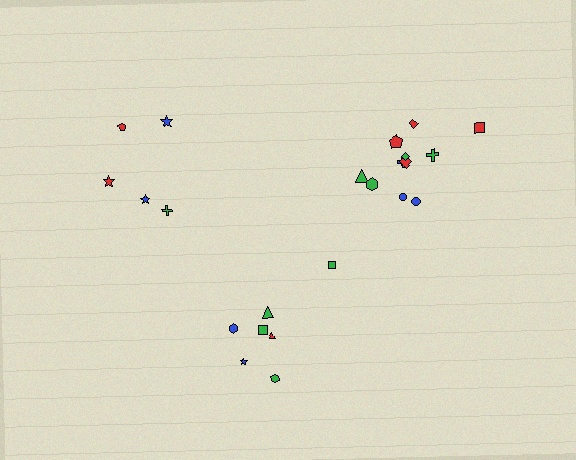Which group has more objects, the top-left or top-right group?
The top-right group.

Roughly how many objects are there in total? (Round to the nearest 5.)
Roughly 25 objects in total.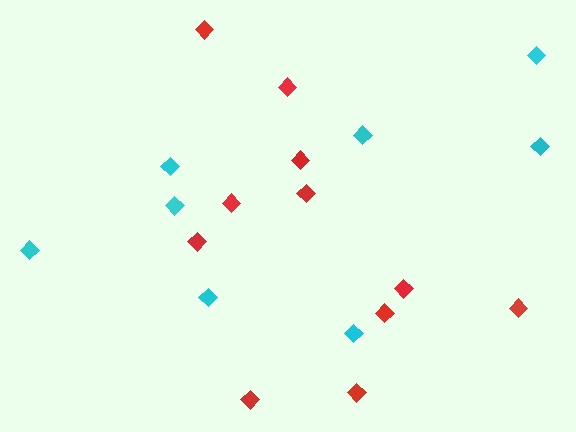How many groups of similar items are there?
There are 2 groups: one group of cyan diamonds (8) and one group of red diamonds (11).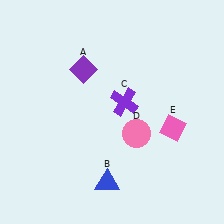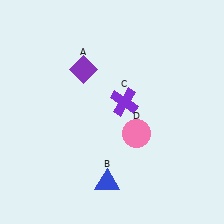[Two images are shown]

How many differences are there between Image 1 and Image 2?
There is 1 difference between the two images.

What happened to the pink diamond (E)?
The pink diamond (E) was removed in Image 2. It was in the bottom-right area of Image 1.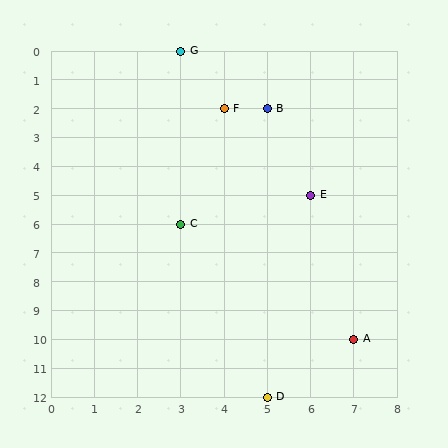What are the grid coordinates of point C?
Point C is at grid coordinates (3, 6).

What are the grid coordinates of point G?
Point G is at grid coordinates (3, 0).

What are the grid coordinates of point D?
Point D is at grid coordinates (5, 12).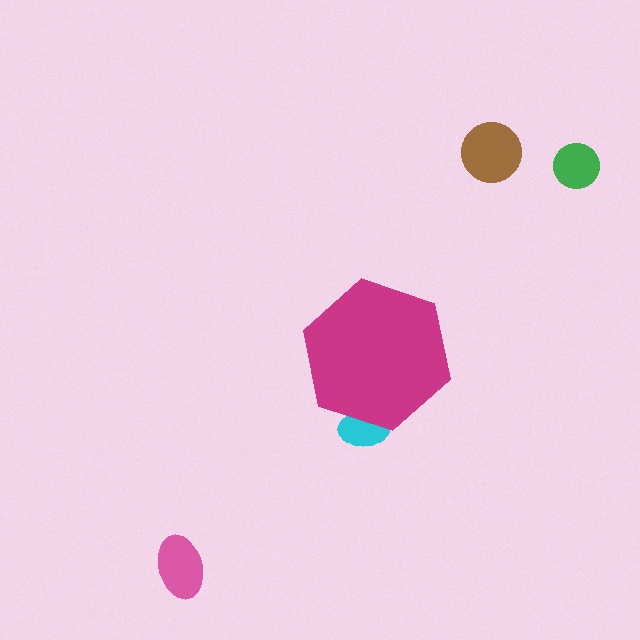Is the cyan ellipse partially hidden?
Yes, the cyan ellipse is partially hidden behind the magenta hexagon.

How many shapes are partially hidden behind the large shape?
1 shape is partially hidden.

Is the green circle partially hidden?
No, the green circle is fully visible.